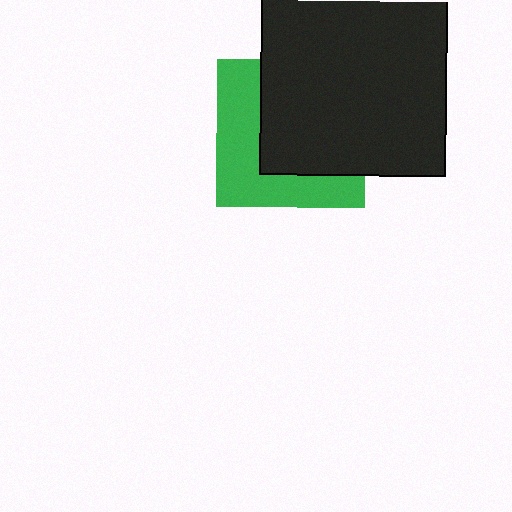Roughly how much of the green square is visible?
A small part of it is visible (roughly 44%).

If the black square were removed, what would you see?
You would see the complete green square.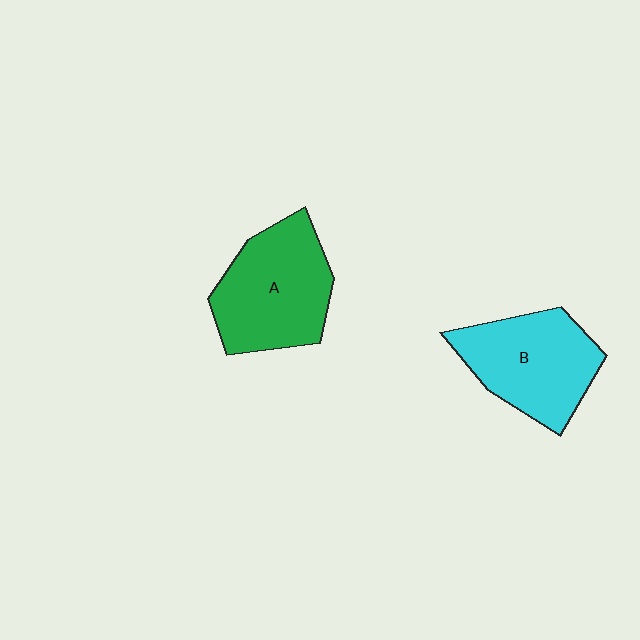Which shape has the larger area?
Shape A (green).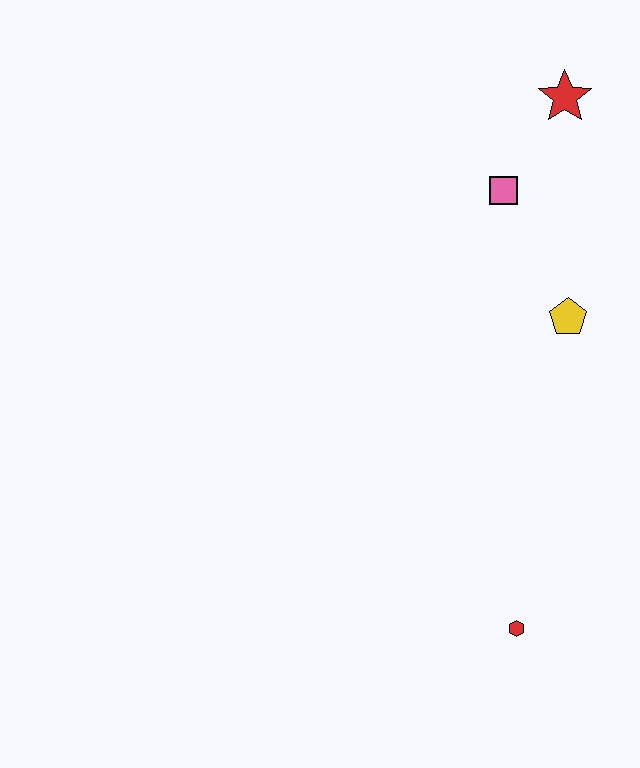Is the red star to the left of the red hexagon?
No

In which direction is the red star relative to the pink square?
The red star is above the pink square.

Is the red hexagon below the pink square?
Yes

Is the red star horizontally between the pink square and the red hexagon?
No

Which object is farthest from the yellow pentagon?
The red hexagon is farthest from the yellow pentagon.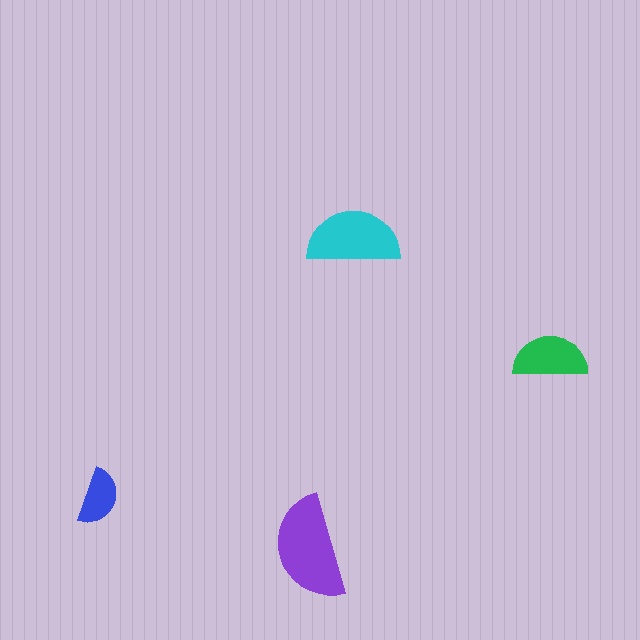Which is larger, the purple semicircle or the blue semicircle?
The purple one.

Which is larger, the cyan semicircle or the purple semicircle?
The purple one.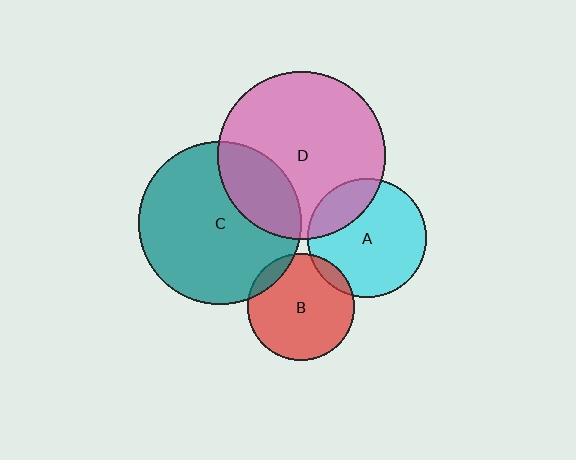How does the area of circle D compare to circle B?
Approximately 2.4 times.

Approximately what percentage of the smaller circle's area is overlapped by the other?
Approximately 25%.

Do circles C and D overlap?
Yes.